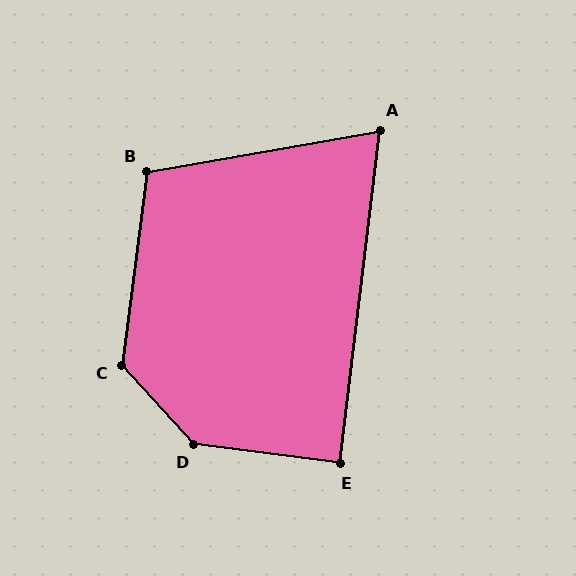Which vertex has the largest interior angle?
D, at approximately 139 degrees.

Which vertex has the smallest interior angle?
A, at approximately 73 degrees.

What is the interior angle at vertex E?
Approximately 90 degrees (approximately right).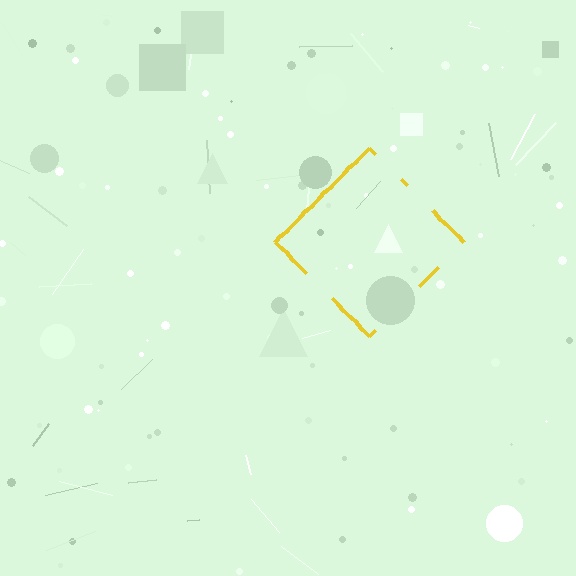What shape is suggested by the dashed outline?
The dashed outline suggests a diamond.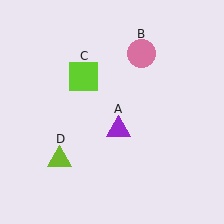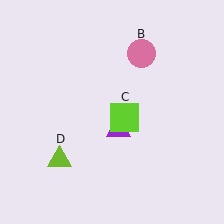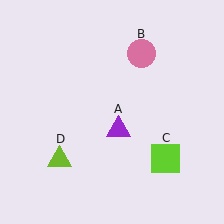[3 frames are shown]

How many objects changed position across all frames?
1 object changed position: lime square (object C).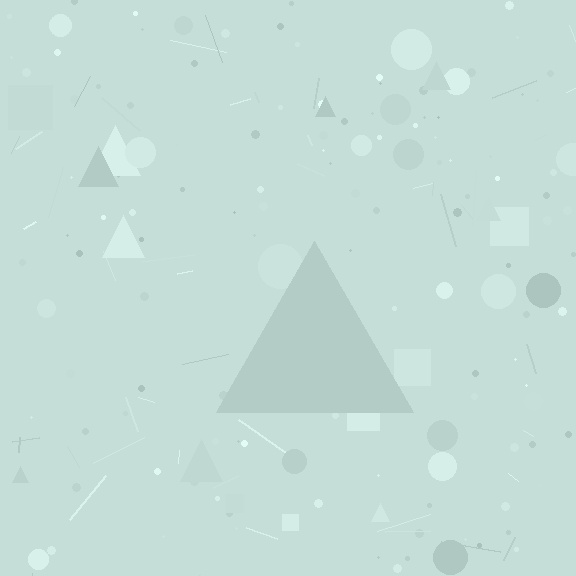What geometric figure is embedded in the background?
A triangle is embedded in the background.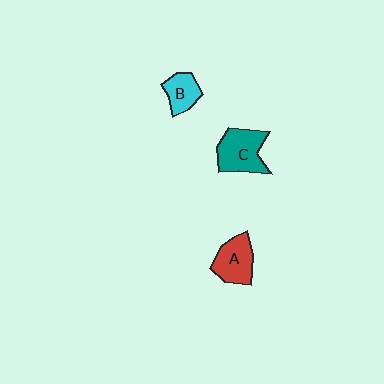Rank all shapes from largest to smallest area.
From largest to smallest: C (teal), A (red), B (cyan).